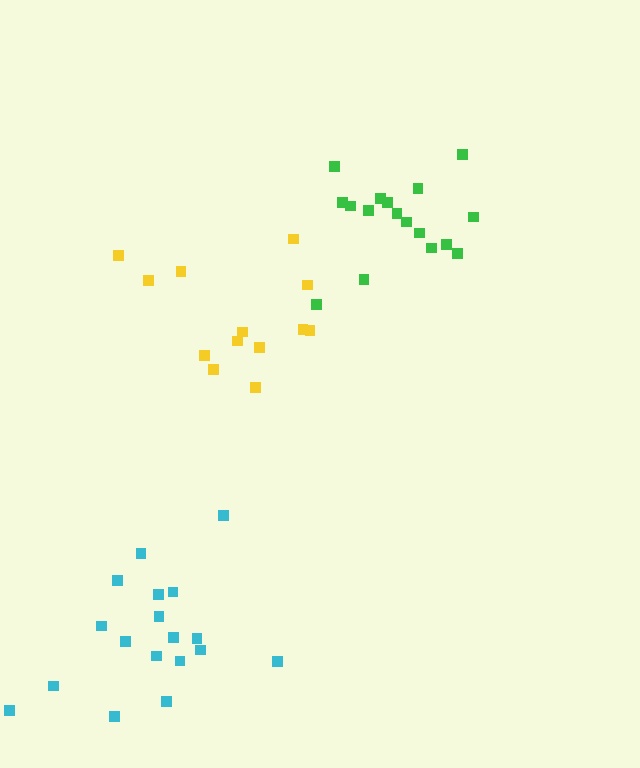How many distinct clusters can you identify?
There are 3 distinct clusters.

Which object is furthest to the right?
The green cluster is rightmost.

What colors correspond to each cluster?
The clusters are colored: cyan, yellow, green.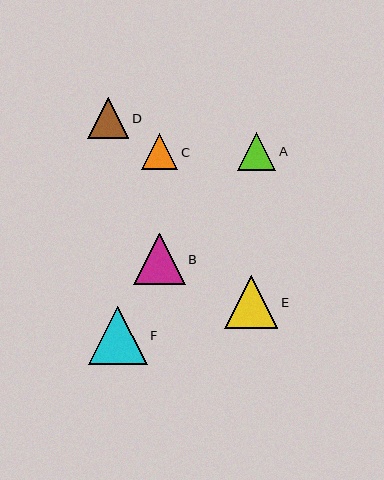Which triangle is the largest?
Triangle F is the largest with a size of approximately 59 pixels.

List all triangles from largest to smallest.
From largest to smallest: F, E, B, D, A, C.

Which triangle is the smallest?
Triangle C is the smallest with a size of approximately 36 pixels.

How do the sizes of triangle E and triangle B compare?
Triangle E and triangle B are approximately the same size.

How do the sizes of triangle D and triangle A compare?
Triangle D and triangle A are approximately the same size.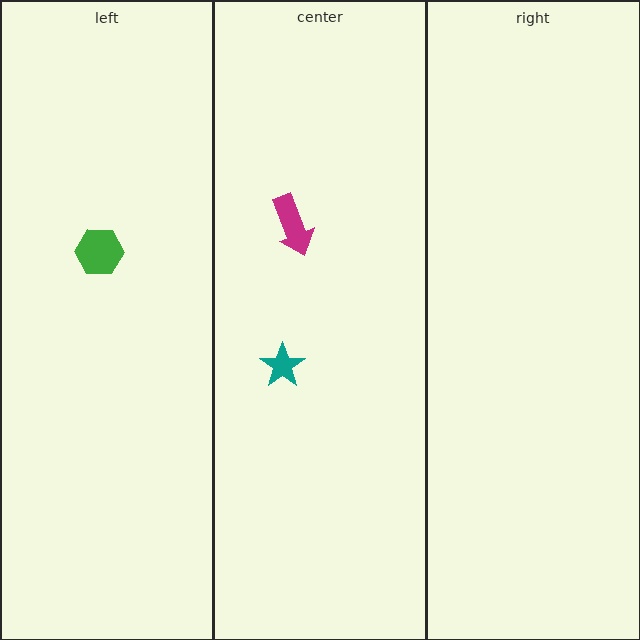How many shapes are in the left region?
1.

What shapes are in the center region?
The magenta arrow, the teal star.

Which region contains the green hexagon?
The left region.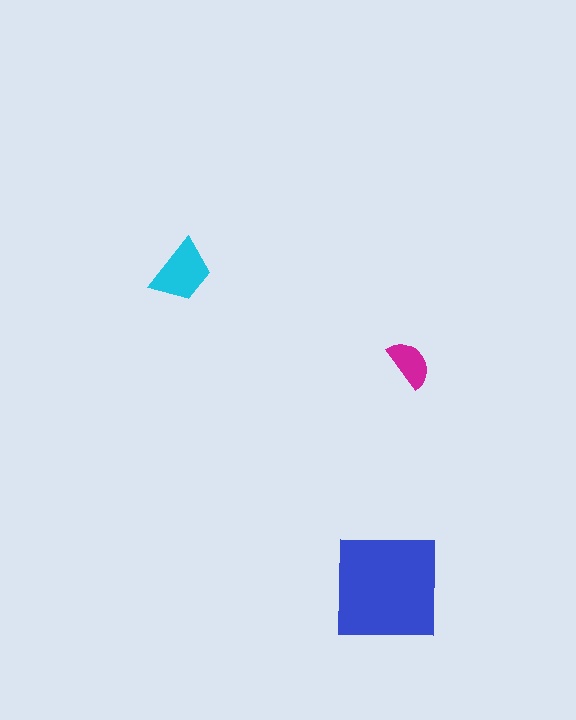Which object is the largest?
The blue square.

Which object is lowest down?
The blue square is bottommost.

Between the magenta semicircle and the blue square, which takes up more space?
The blue square.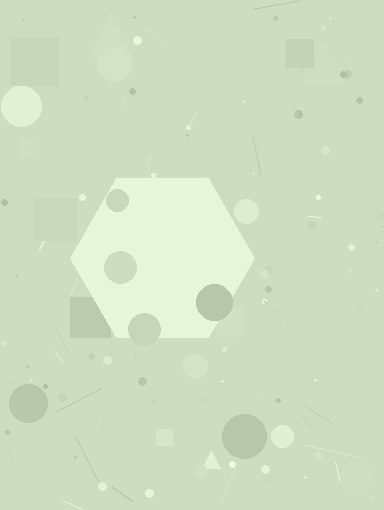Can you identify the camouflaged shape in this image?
The camouflaged shape is a hexagon.